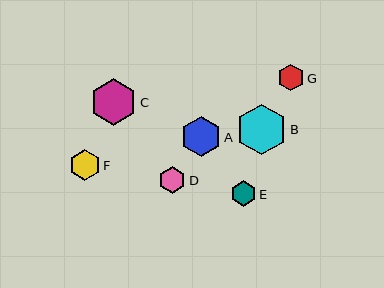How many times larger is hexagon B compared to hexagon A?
Hexagon B is approximately 1.3 times the size of hexagon A.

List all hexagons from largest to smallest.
From largest to smallest: B, C, A, F, D, G, E.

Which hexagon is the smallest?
Hexagon E is the smallest with a size of approximately 26 pixels.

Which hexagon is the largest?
Hexagon B is the largest with a size of approximately 51 pixels.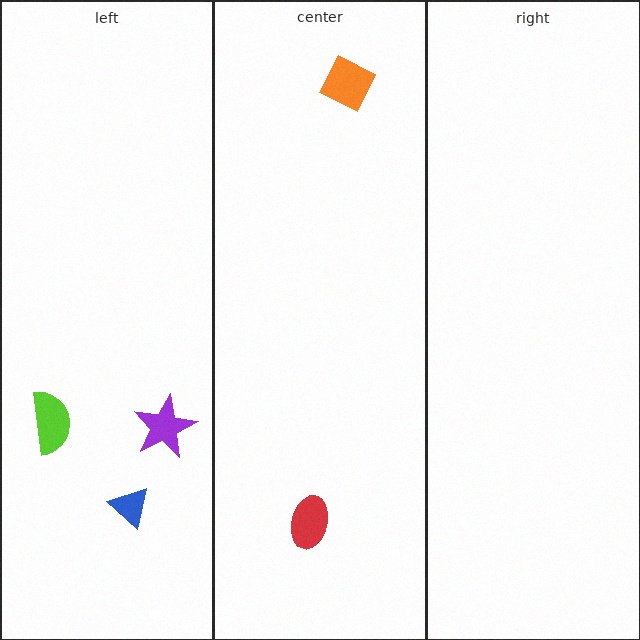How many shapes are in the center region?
2.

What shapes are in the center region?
The orange diamond, the red ellipse.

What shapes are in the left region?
The blue triangle, the lime semicircle, the purple star.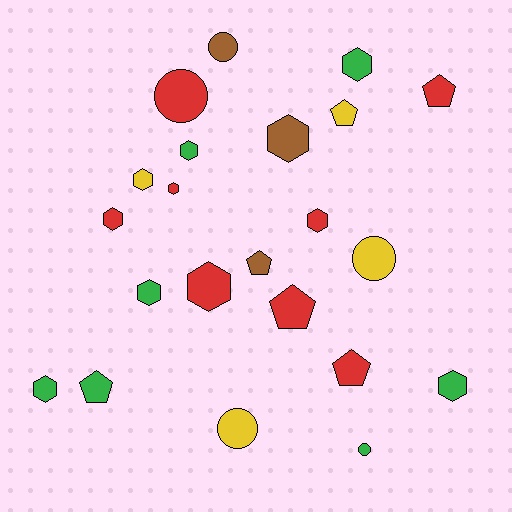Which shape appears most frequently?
Hexagon, with 11 objects.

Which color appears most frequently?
Red, with 8 objects.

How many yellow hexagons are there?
There is 1 yellow hexagon.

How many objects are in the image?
There are 22 objects.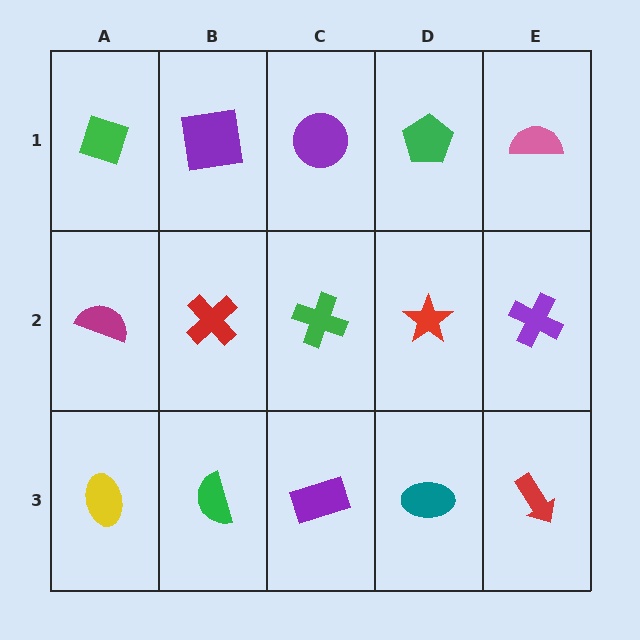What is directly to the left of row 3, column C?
A green semicircle.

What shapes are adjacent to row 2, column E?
A pink semicircle (row 1, column E), a red arrow (row 3, column E), a red star (row 2, column D).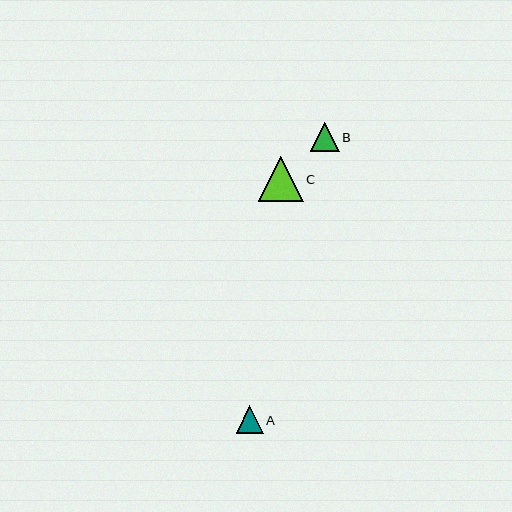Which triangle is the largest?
Triangle C is the largest with a size of approximately 45 pixels.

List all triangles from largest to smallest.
From largest to smallest: C, B, A.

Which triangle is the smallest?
Triangle A is the smallest with a size of approximately 27 pixels.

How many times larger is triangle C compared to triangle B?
Triangle C is approximately 1.6 times the size of triangle B.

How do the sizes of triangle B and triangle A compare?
Triangle B and triangle A are approximately the same size.